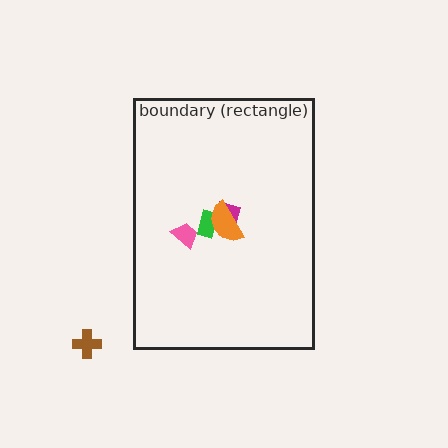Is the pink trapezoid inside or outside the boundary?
Inside.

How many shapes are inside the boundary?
4 inside, 1 outside.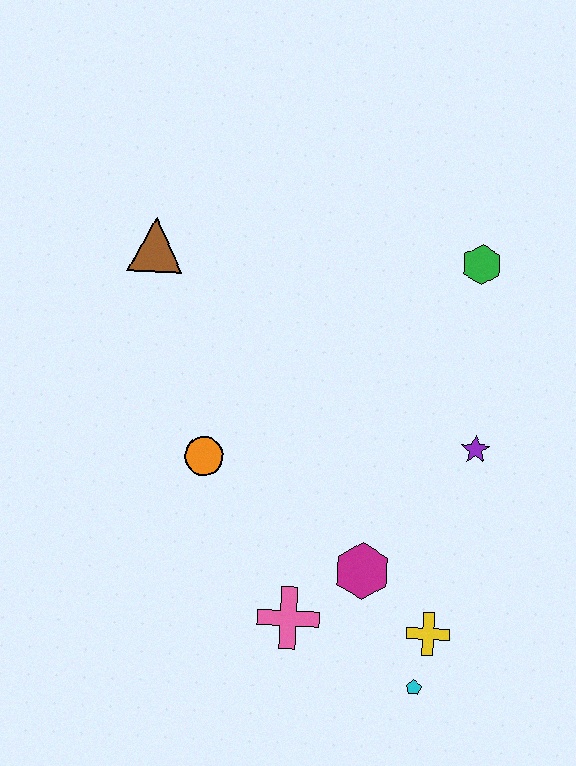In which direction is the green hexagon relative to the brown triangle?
The green hexagon is to the right of the brown triangle.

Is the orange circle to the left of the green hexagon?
Yes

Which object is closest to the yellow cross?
The cyan pentagon is closest to the yellow cross.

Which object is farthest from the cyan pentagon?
The brown triangle is farthest from the cyan pentagon.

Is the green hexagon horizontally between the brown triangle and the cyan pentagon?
No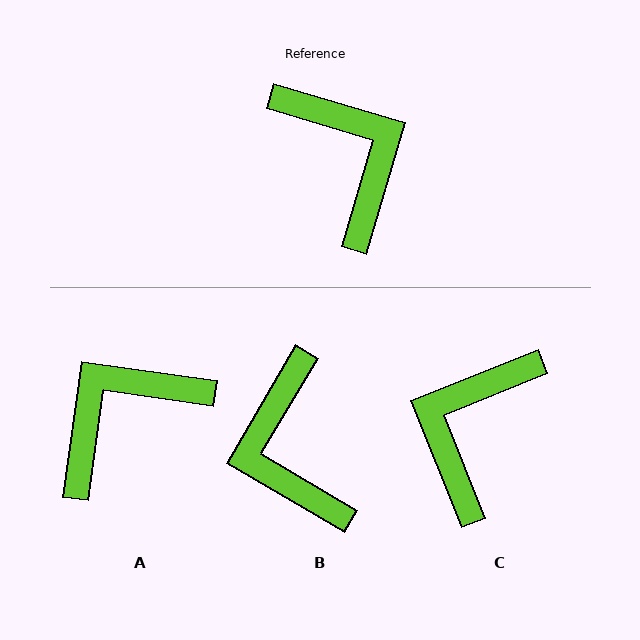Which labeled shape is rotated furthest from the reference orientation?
B, about 166 degrees away.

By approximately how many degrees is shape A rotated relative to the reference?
Approximately 99 degrees counter-clockwise.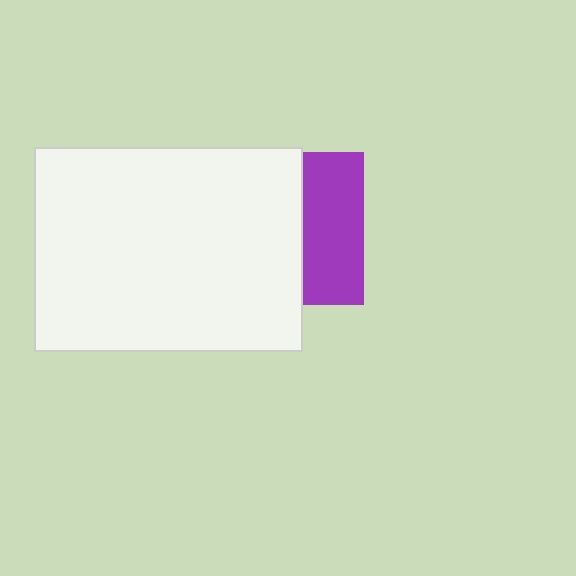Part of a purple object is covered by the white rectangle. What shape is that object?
It is a square.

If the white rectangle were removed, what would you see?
You would see the complete purple square.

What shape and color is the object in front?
The object in front is a white rectangle.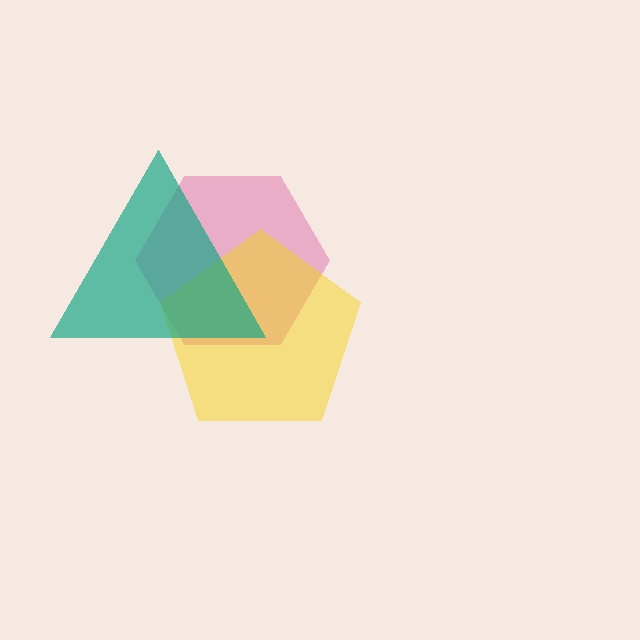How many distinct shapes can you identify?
There are 3 distinct shapes: a pink hexagon, a yellow pentagon, a teal triangle.